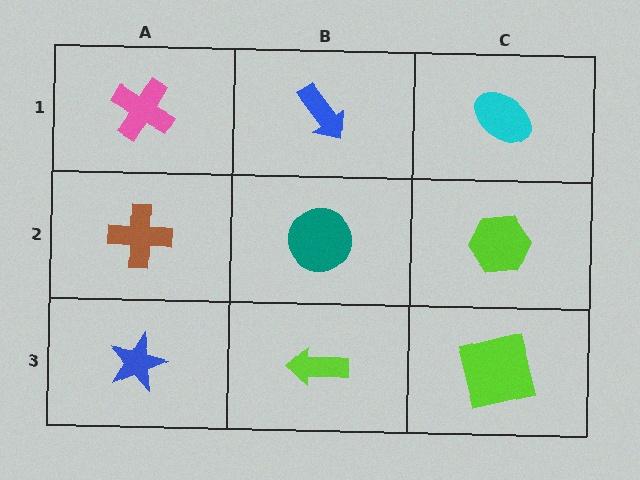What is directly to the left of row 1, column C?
A blue arrow.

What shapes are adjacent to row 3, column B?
A teal circle (row 2, column B), a blue star (row 3, column A), a lime square (row 3, column C).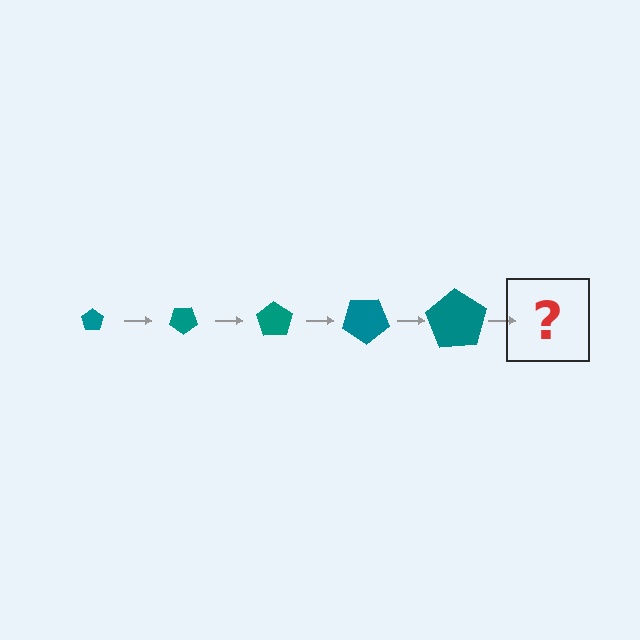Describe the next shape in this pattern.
It should be a pentagon, larger than the previous one and rotated 175 degrees from the start.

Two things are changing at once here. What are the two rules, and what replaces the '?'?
The two rules are that the pentagon grows larger each step and it rotates 35 degrees each step. The '?' should be a pentagon, larger than the previous one and rotated 175 degrees from the start.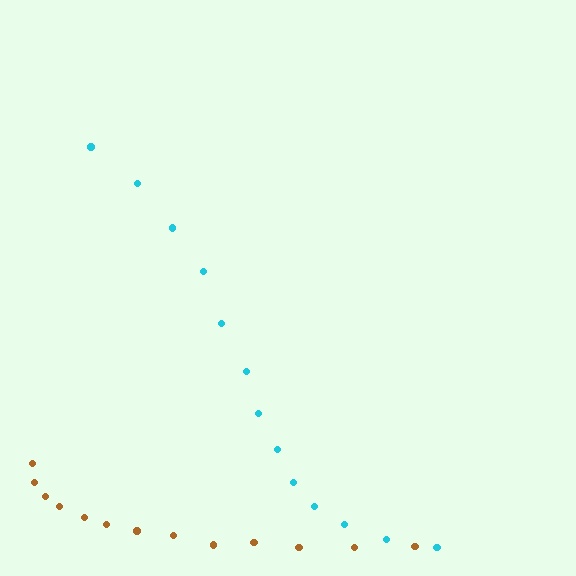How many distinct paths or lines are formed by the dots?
There are 2 distinct paths.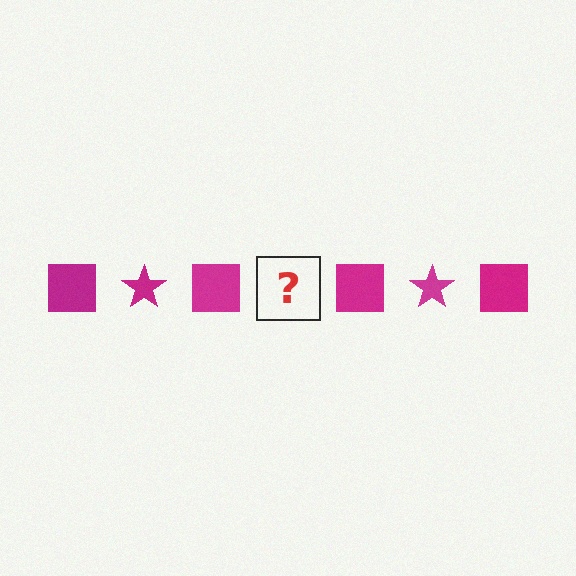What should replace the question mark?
The question mark should be replaced with a magenta star.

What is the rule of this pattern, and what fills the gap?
The rule is that the pattern cycles through square, star shapes in magenta. The gap should be filled with a magenta star.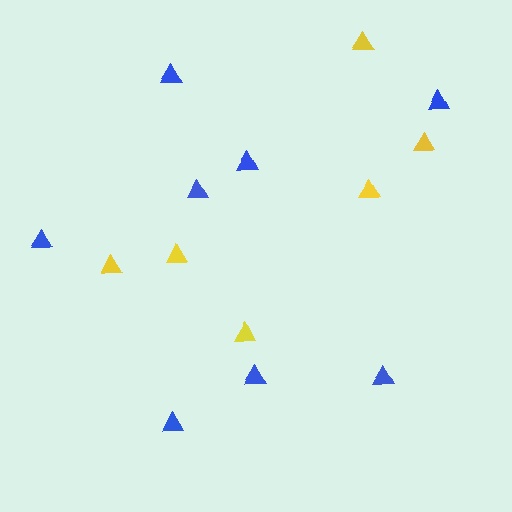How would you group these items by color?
There are 2 groups: one group of blue triangles (8) and one group of yellow triangles (6).